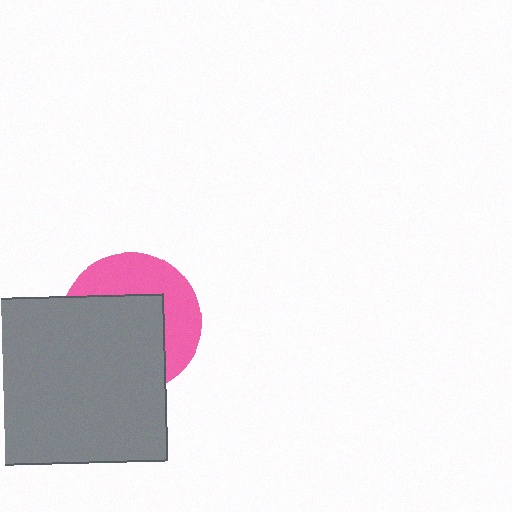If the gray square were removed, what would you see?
You would see the complete pink circle.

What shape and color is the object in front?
The object in front is a gray square.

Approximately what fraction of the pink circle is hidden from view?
Roughly 58% of the pink circle is hidden behind the gray square.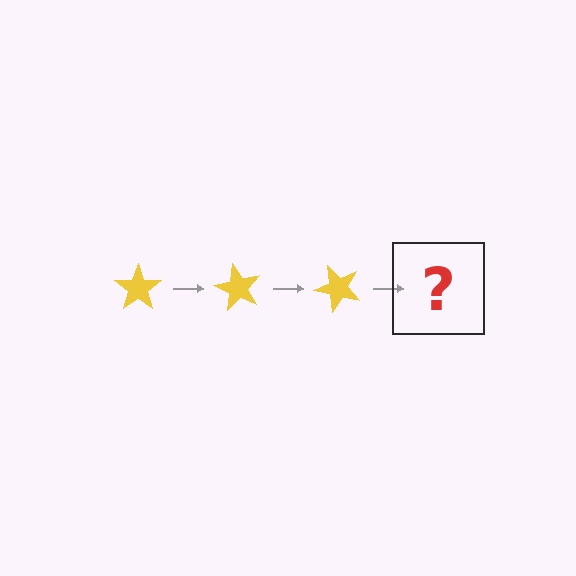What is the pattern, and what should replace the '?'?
The pattern is that the star rotates 60 degrees each step. The '?' should be a yellow star rotated 180 degrees.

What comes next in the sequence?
The next element should be a yellow star rotated 180 degrees.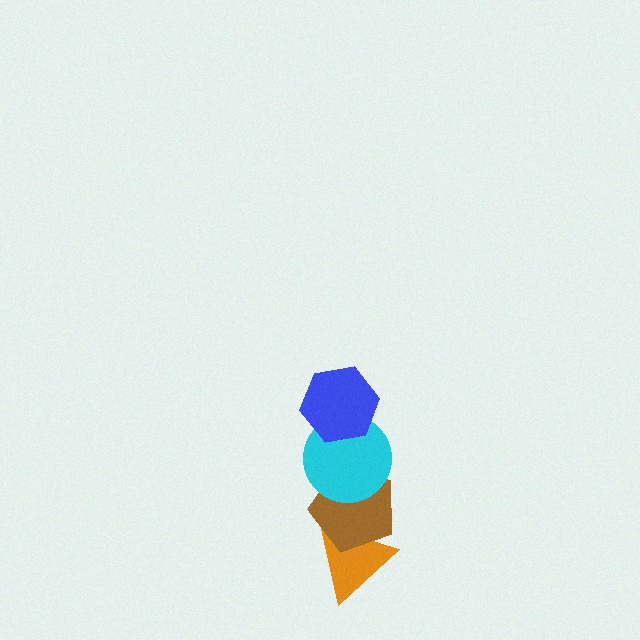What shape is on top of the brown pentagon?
The cyan circle is on top of the brown pentagon.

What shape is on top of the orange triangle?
The brown pentagon is on top of the orange triangle.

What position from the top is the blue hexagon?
The blue hexagon is 1st from the top.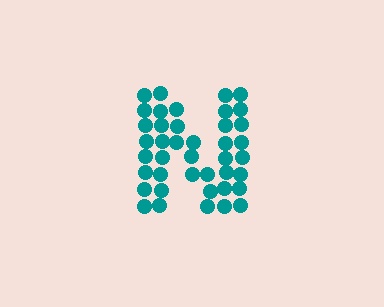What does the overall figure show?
The overall figure shows the letter N.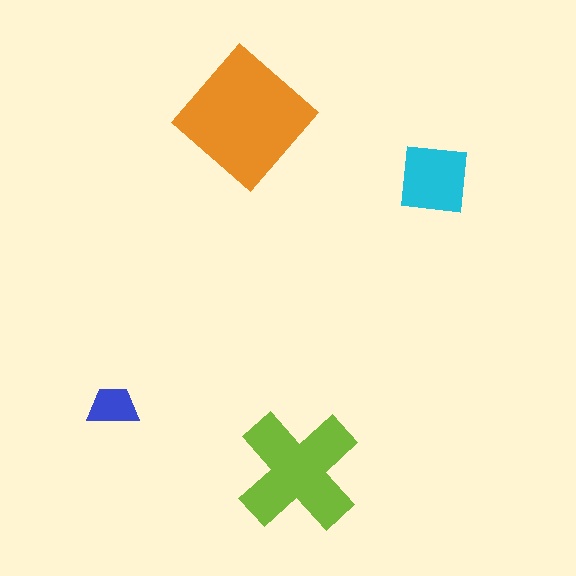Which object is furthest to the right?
The cyan square is rightmost.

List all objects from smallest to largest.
The blue trapezoid, the cyan square, the lime cross, the orange diamond.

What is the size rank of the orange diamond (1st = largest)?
1st.